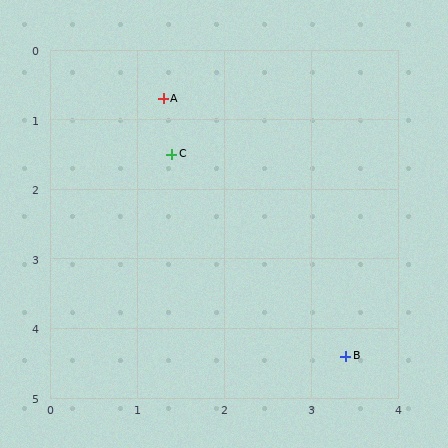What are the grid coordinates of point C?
Point C is at approximately (1.4, 1.5).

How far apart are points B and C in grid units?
Points B and C are about 3.5 grid units apart.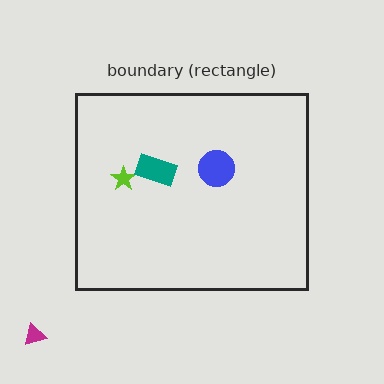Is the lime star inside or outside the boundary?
Inside.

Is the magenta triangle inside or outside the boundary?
Outside.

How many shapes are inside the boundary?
3 inside, 1 outside.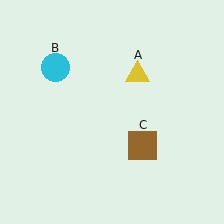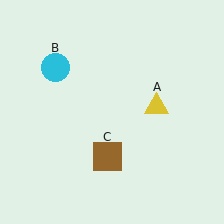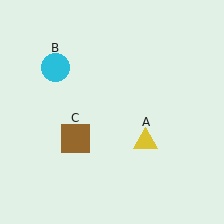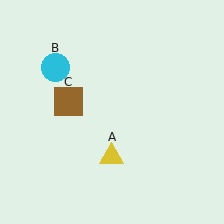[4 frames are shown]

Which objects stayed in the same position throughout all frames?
Cyan circle (object B) remained stationary.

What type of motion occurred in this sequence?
The yellow triangle (object A), brown square (object C) rotated clockwise around the center of the scene.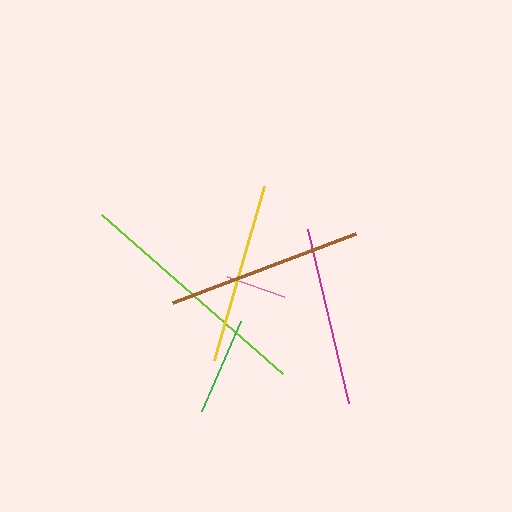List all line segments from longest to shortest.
From longest to shortest: lime, brown, yellow, magenta, green, pink.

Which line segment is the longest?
The lime line is the longest at approximately 241 pixels.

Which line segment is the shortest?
The pink line is the shortest at approximately 61 pixels.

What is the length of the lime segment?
The lime segment is approximately 241 pixels long.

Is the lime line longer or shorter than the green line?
The lime line is longer than the green line.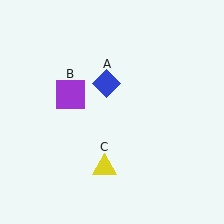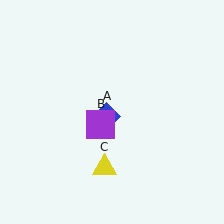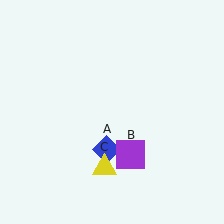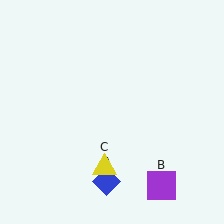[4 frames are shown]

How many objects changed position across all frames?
2 objects changed position: blue diamond (object A), purple square (object B).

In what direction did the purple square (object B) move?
The purple square (object B) moved down and to the right.